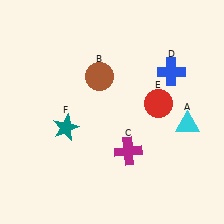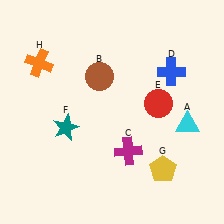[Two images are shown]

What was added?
A yellow pentagon (G), an orange cross (H) were added in Image 2.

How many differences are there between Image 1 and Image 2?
There are 2 differences between the two images.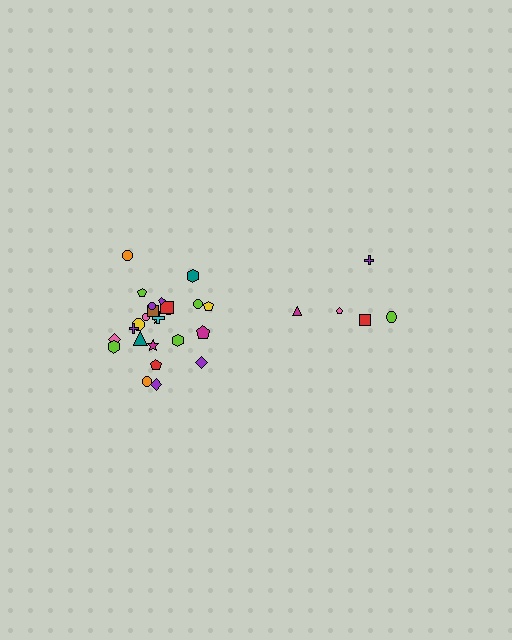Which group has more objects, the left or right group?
The left group.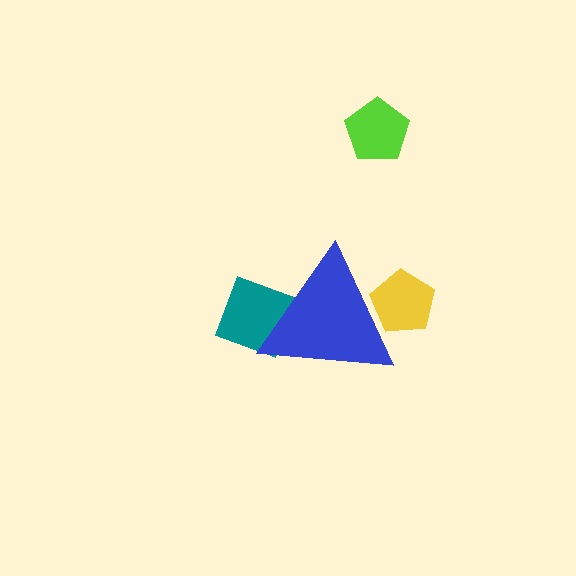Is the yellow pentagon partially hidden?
Yes, the yellow pentagon is partially hidden behind the blue triangle.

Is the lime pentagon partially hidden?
No, the lime pentagon is fully visible.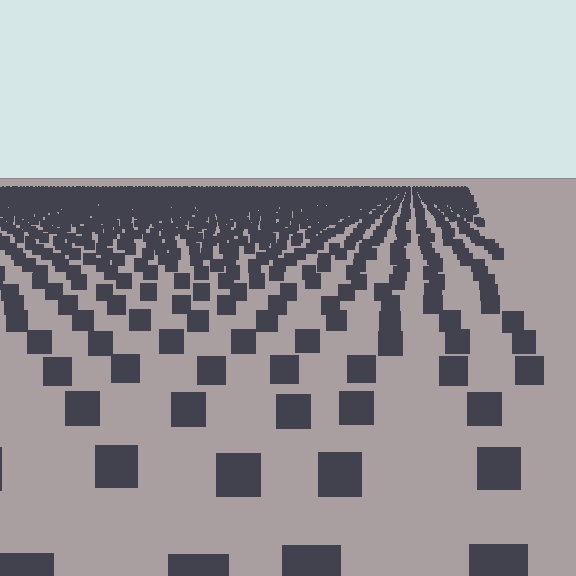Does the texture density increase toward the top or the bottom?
Density increases toward the top.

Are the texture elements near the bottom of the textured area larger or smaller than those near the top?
Larger. Near the bottom, elements are closer to the viewer and appear at a bigger on-screen size.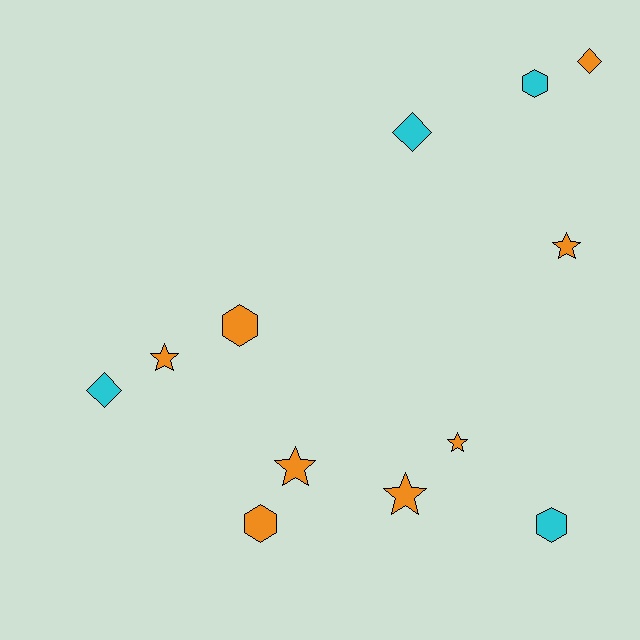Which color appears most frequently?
Orange, with 8 objects.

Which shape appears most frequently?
Star, with 5 objects.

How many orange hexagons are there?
There are 2 orange hexagons.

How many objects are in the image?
There are 12 objects.